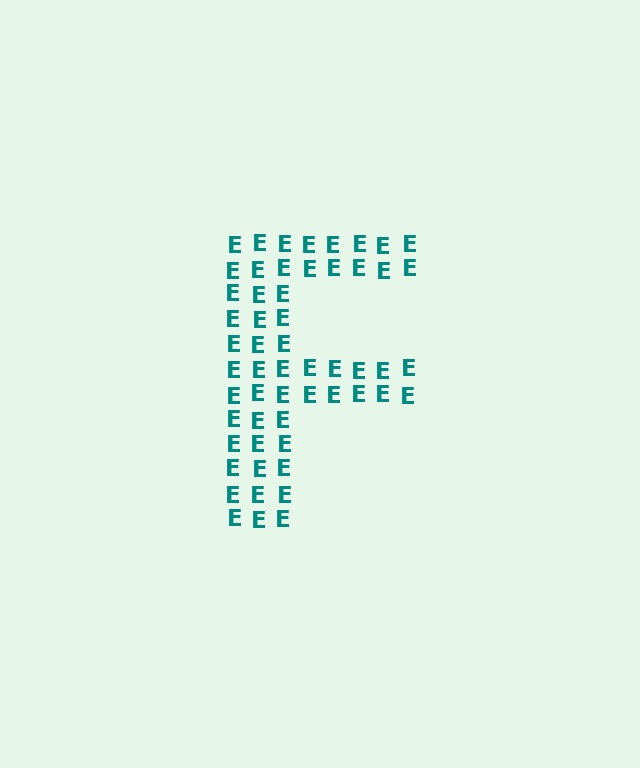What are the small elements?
The small elements are letter E's.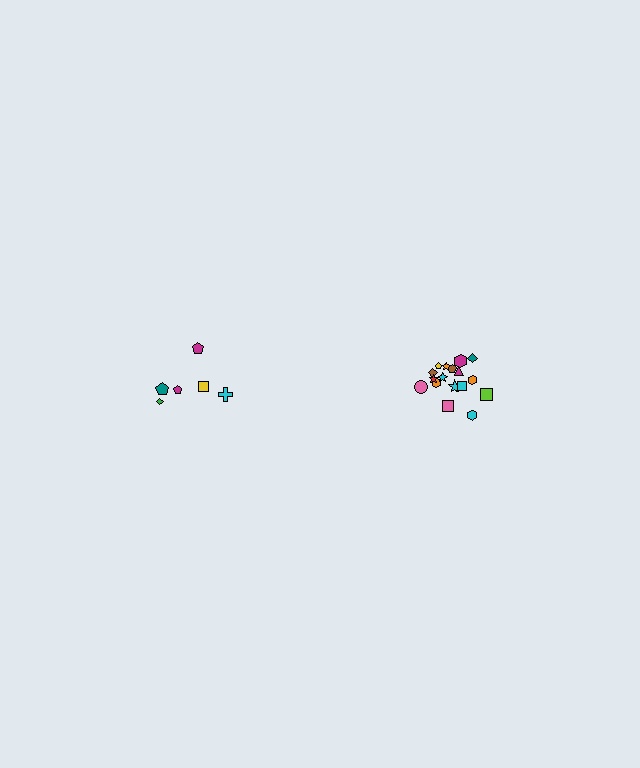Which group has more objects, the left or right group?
The right group.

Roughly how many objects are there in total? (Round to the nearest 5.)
Roughly 25 objects in total.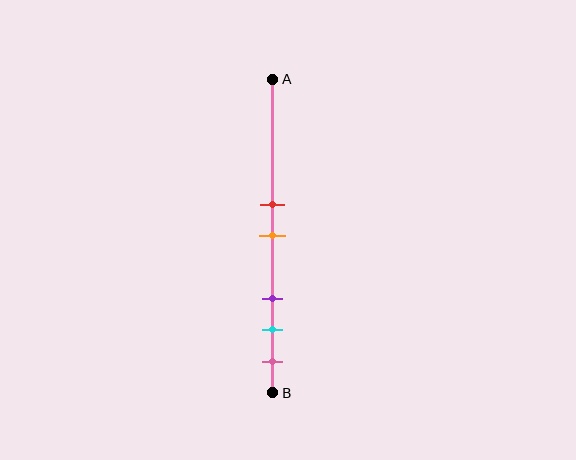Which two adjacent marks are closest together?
The red and orange marks are the closest adjacent pair.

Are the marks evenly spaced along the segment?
No, the marks are not evenly spaced.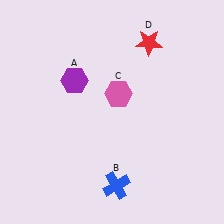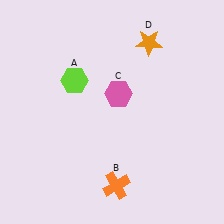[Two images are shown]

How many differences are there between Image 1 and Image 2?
There are 3 differences between the two images.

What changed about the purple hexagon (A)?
In Image 1, A is purple. In Image 2, it changed to lime.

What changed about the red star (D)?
In Image 1, D is red. In Image 2, it changed to orange.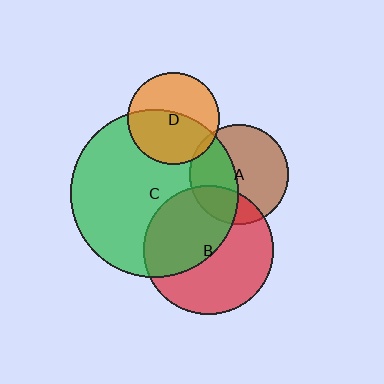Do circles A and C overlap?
Yes.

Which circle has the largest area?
Circle C (green).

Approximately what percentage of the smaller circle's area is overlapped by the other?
Approximately 40%.